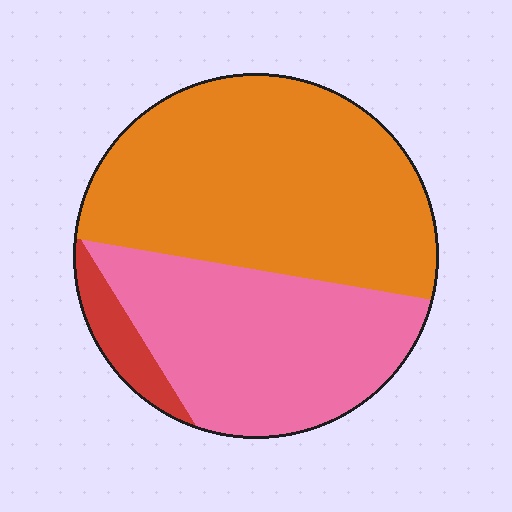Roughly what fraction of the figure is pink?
Pink covers 39% of the figure.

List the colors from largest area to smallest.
From largest to smallest: orange, pink, red.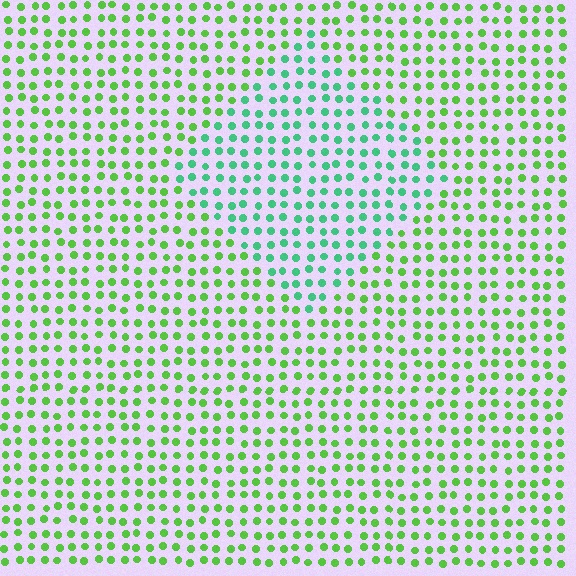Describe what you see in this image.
The image is filled with small lime elements in a uniform arrangement. A diamond-shaped region is visible where the elements are tinted to a slightly different hue, forming a subtle color boundary.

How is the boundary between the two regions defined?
The boundary is defined purely by a slight shift in hue (about 39 degrees). Spacing, size, and orientation are identical on both sides.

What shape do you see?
I see a diamond.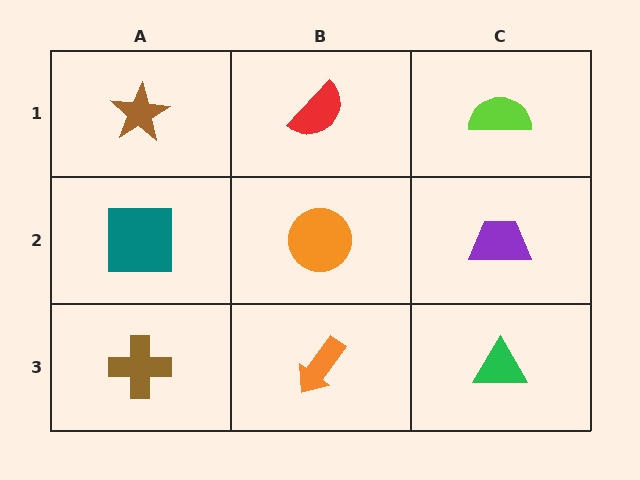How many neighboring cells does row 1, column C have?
2.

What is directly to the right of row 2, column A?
An orange circle.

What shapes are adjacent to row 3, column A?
A teal square (row 2, column A), an orange arrow (row 3, column B).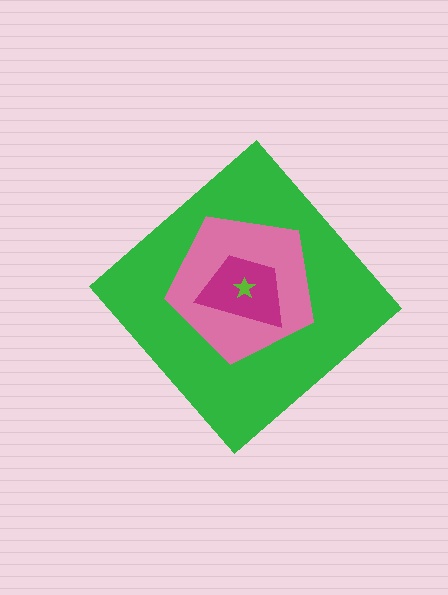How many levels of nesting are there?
4.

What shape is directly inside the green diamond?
The pink pentagon.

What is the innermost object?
The lime star.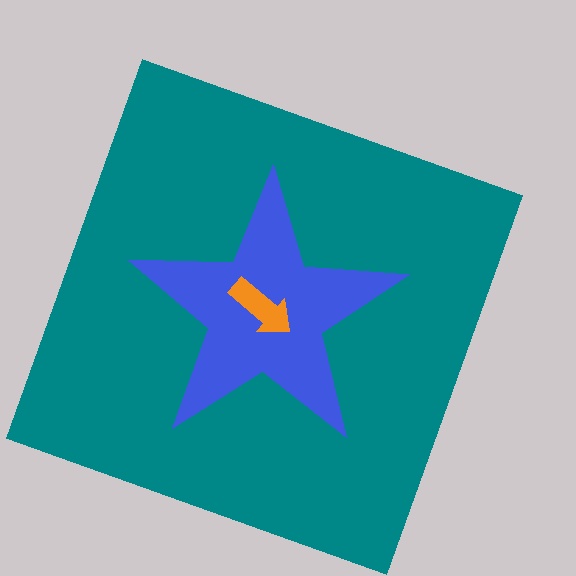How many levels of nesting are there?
3.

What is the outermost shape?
The teal square.